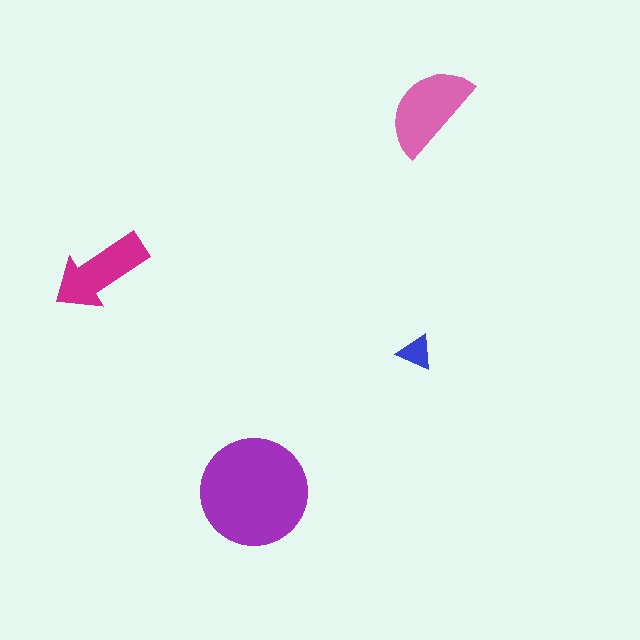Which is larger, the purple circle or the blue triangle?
The purple circle.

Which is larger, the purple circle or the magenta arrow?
The purple circle.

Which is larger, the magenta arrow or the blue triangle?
The magenta arrow.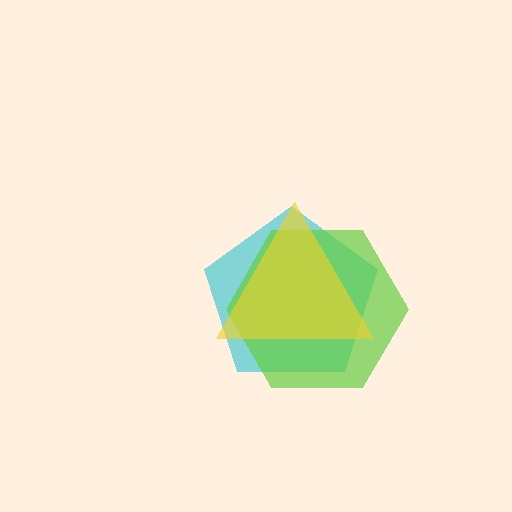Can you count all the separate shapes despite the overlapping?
Yes, there are 3 separate shapes.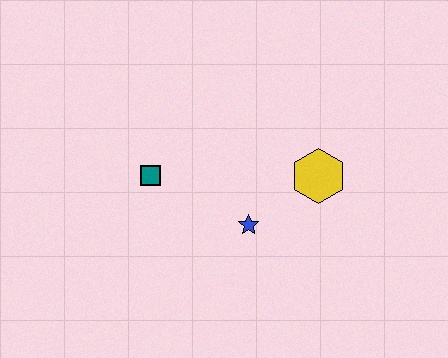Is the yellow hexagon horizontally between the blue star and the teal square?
No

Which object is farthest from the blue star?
The teal square is farthest from the blue star.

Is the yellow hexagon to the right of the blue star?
Yes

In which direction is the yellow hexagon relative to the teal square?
The yellow hexagon is to the right of the teal square.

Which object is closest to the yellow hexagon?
The blue star is closest to the yellow hexagon.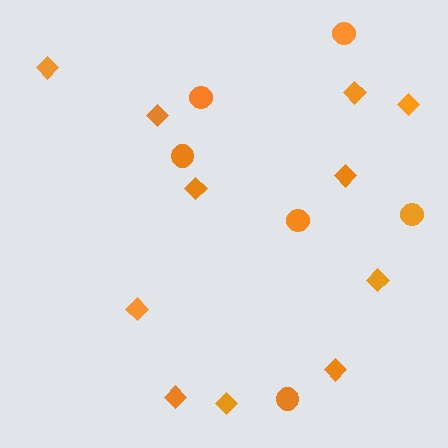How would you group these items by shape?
There are 2 groups: one group of diamonds (11) and one group of circles (6).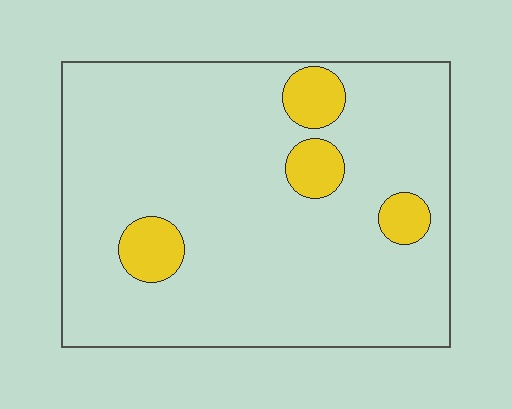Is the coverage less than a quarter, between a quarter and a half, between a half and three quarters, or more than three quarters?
Less than a quarter.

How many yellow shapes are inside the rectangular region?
4.